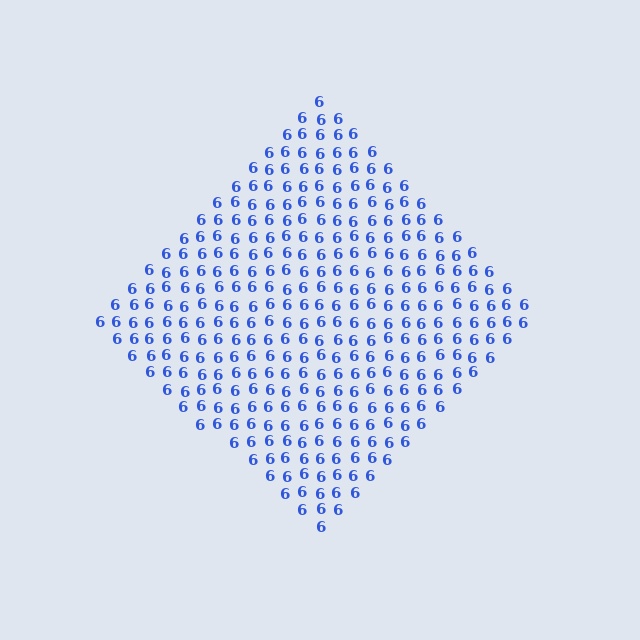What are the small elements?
The small elements are digit 6's.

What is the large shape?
The large shape is a diamond.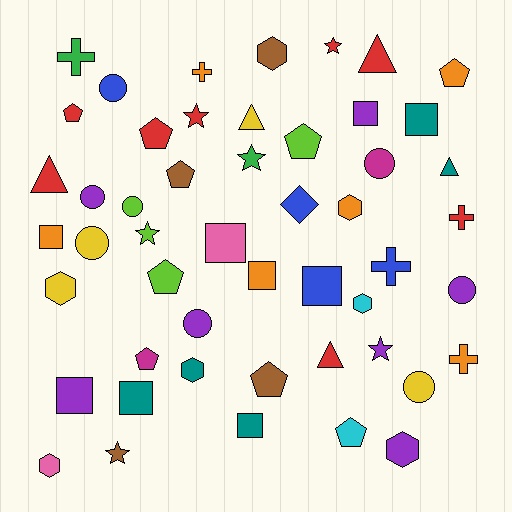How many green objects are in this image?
There are 2 green objects.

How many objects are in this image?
There are 50 objects.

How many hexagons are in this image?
There are 7 hexagons.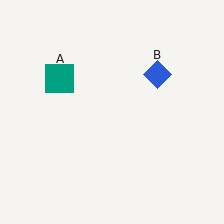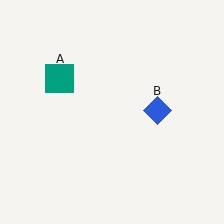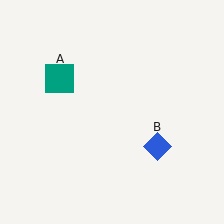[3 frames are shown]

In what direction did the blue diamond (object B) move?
The blue diamond (object B) moved down.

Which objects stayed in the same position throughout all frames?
Teal square (object A) remained stationary.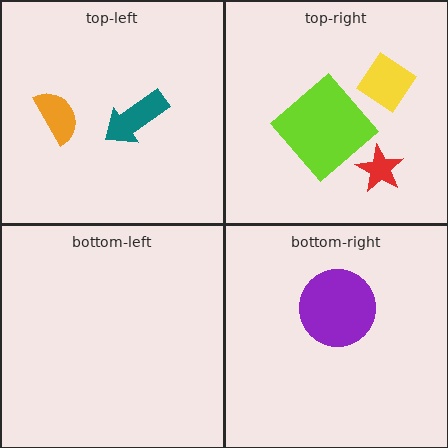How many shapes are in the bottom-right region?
1.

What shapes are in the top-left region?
The teal arrow, the orange semicircle.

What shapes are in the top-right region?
The yellow diamond, the lime diamond, the red star.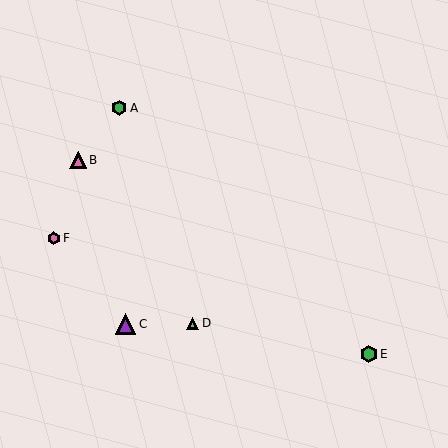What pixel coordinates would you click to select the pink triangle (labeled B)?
Click at (78, 160) to select the pink triangle B.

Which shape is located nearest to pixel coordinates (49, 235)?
The pink hexagon (labeled F) at (54, 238) is nearest to that location.